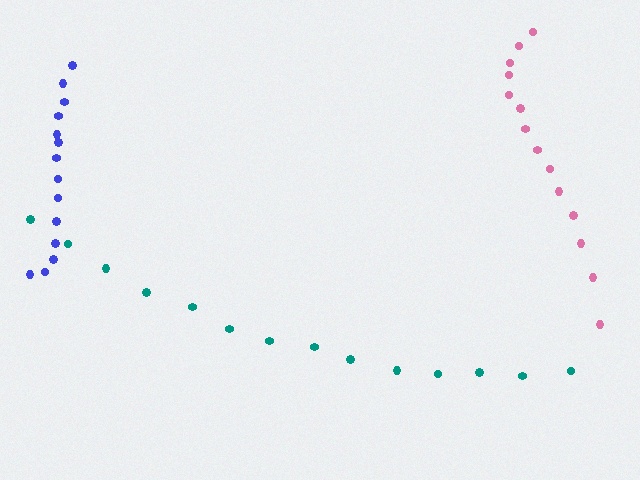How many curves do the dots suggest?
There are 3 distinct paths.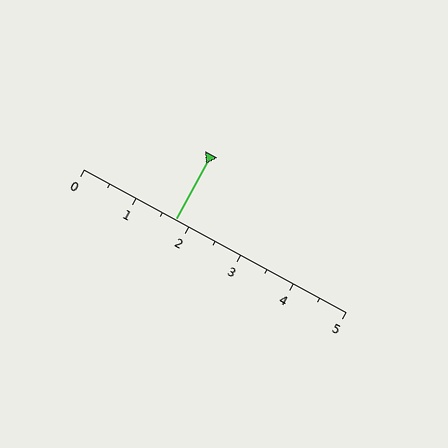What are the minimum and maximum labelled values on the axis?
The axis runs from 0 to 5.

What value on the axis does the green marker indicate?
The marker indicates approximately 1.8.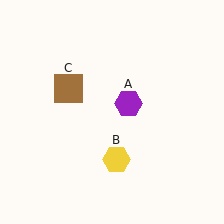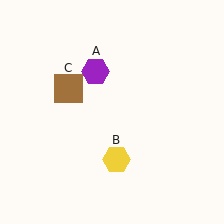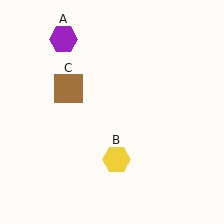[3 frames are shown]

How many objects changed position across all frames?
1 object changed position: purple hexagon (object A).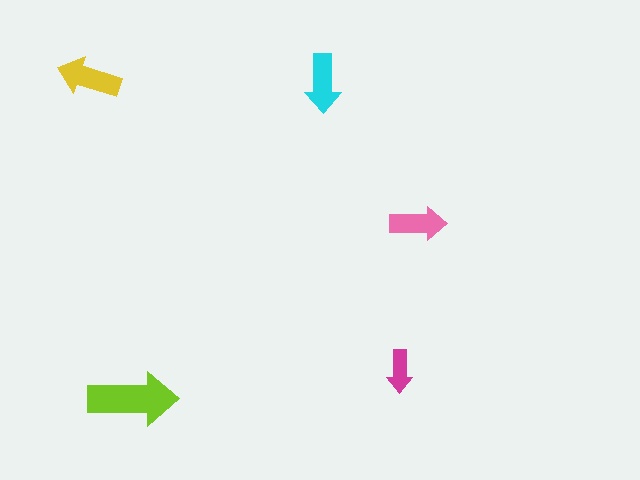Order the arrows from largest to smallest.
the lime one, the yellow one, the cyan one, the pink one, the magenta one.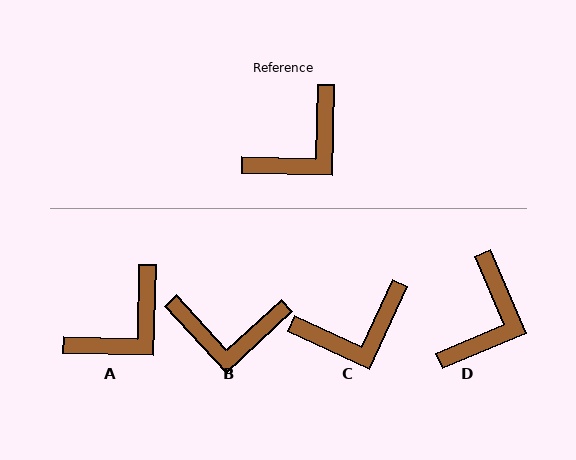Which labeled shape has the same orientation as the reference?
A.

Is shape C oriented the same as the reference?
No, it is off by about 23 degrees.